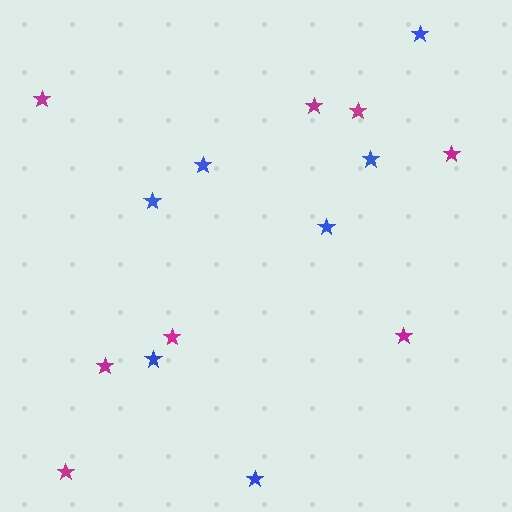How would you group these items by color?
There are 2 groups: one group of magenta stars (8) and one group of blue stars (7).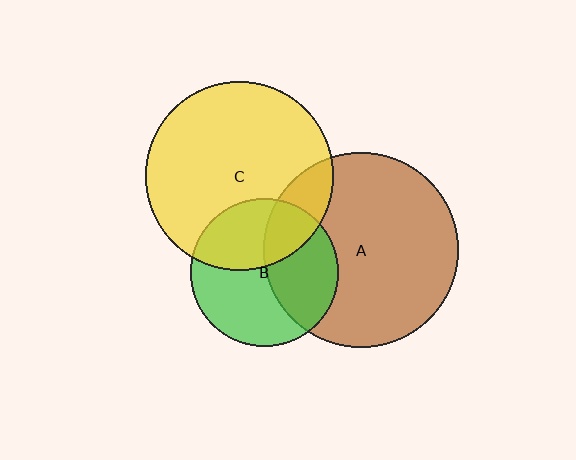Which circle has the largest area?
Circle A (brown).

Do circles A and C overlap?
Yes.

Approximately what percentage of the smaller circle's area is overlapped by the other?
Approximately 15%.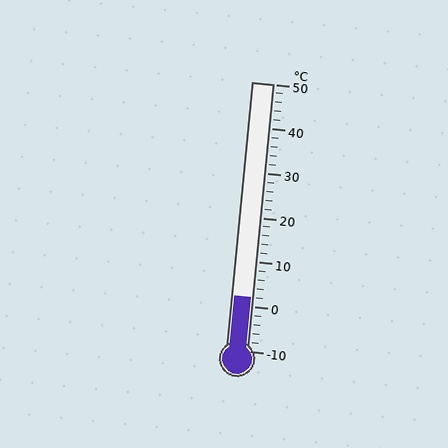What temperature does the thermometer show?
The thermometer shows approximately 2°C.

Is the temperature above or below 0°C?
The temperature is above 0°C.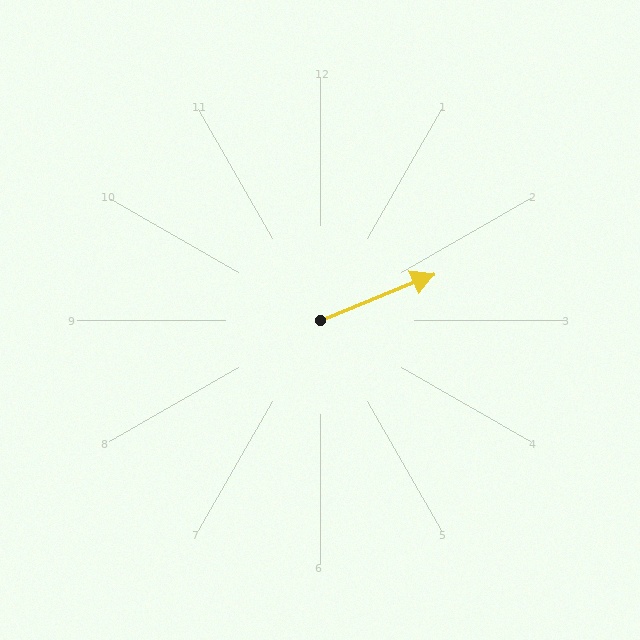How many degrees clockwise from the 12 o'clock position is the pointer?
Approximately 68 degrees.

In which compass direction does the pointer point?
East.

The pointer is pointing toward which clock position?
Roughly 2 o'clock.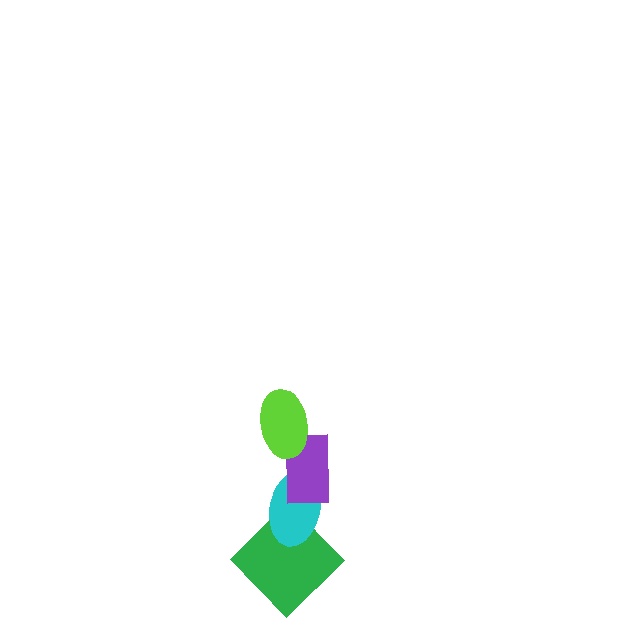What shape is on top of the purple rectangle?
The lime ellipse is on top of the purple rectangle.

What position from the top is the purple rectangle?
The purple rectangle is 2nd from the top.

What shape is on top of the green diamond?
The cyan ellipse is on top of the green diamond.